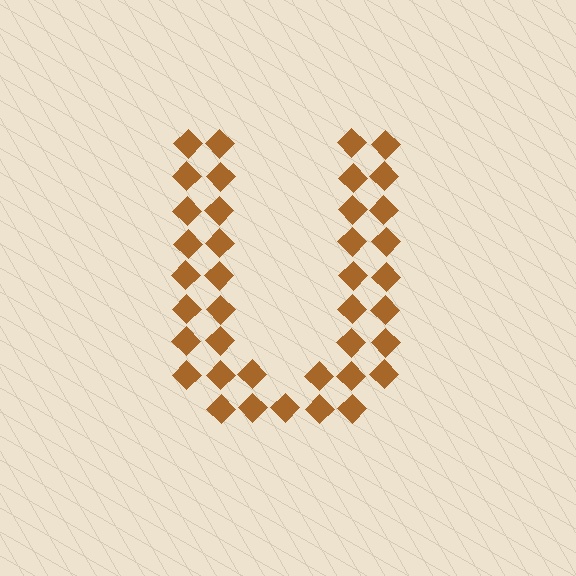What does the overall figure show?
The overall figure shows the letter U.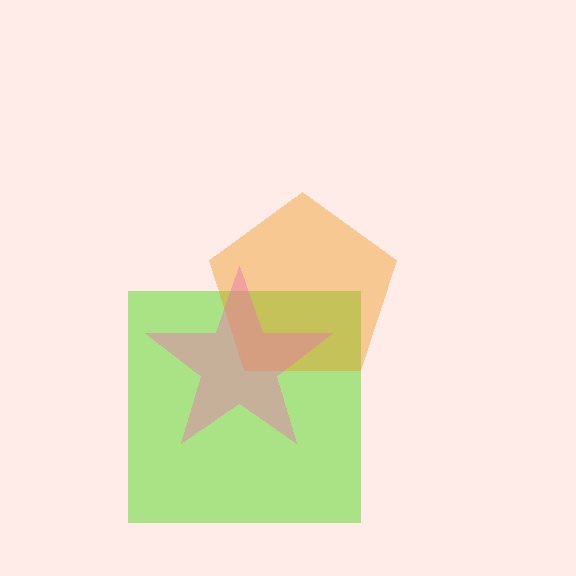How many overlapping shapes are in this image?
There are 3 overlapping shapes in the image.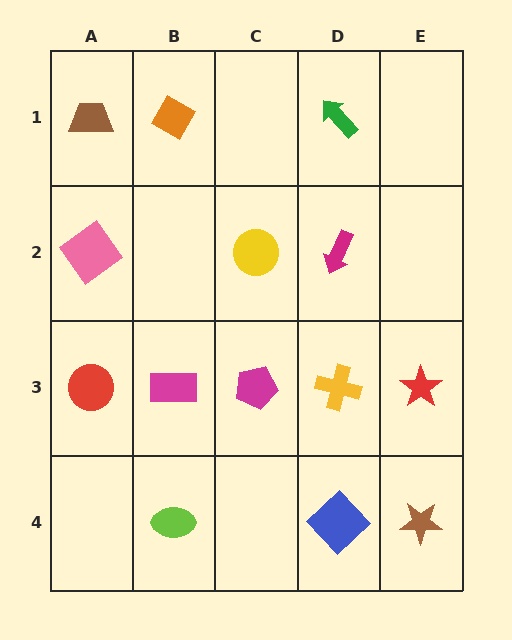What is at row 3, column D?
A yellow cross.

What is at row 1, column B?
An orange diamond.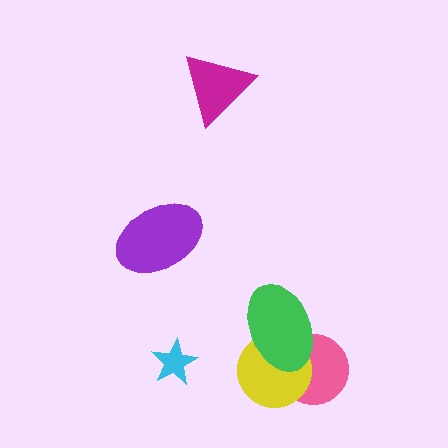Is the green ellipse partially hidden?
No, no other shape covers it.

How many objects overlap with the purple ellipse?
0 objects overlap with the purple ellipse.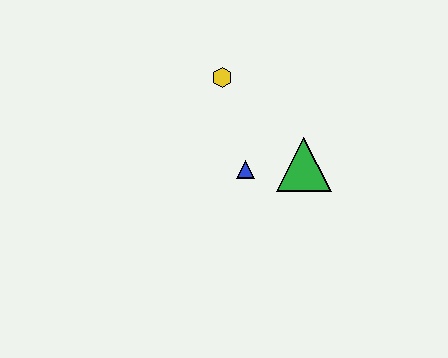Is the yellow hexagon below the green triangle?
No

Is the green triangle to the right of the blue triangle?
Yes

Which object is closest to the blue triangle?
The green triangle is closest to the blue triangle.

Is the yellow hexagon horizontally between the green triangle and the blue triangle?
No